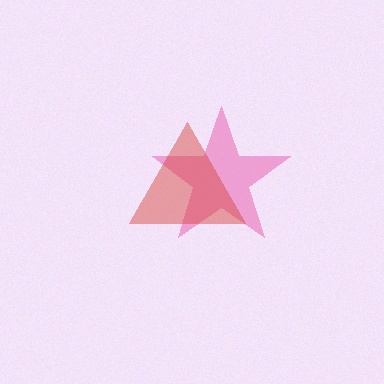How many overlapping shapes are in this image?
There are 2 overlapping shapes in the image.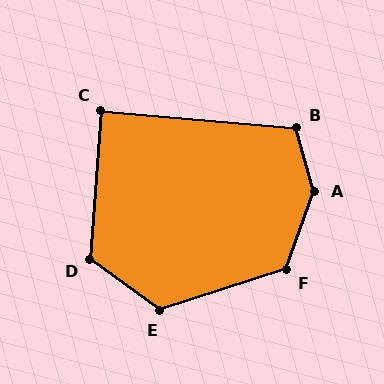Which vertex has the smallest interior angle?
C, at approximately 89 degrees.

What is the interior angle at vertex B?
Approximately 111 degrees (obtuse).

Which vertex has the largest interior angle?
A, at approximately 144 degrees.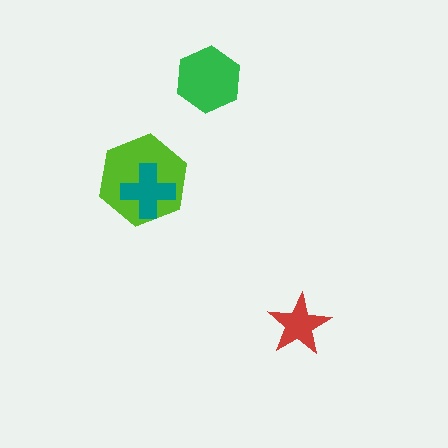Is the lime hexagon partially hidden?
Yes, it is partially covered by another shape.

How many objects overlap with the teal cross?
1 object overlaps with the teal cross.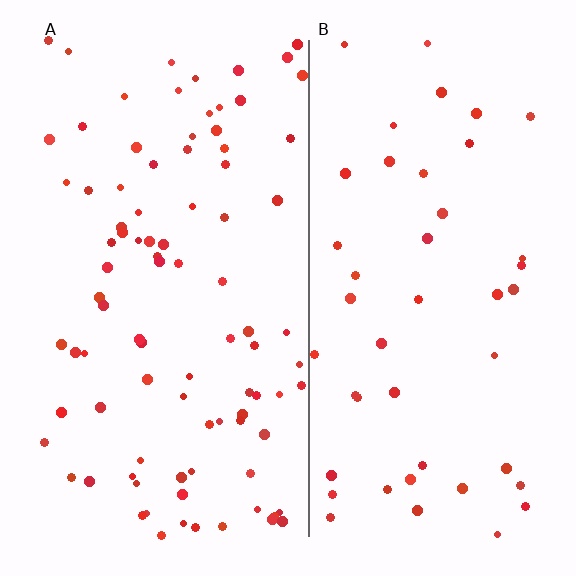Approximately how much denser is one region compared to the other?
Approximately 2.0× — region A over region B.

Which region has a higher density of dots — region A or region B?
A (the left).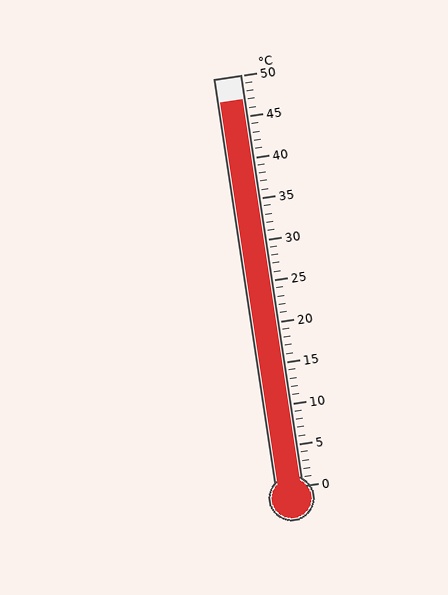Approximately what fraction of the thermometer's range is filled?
The thermometer is filled to approximately 95% of its range.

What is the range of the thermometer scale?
The thermometer scale ranges from 0°C to 50°C.